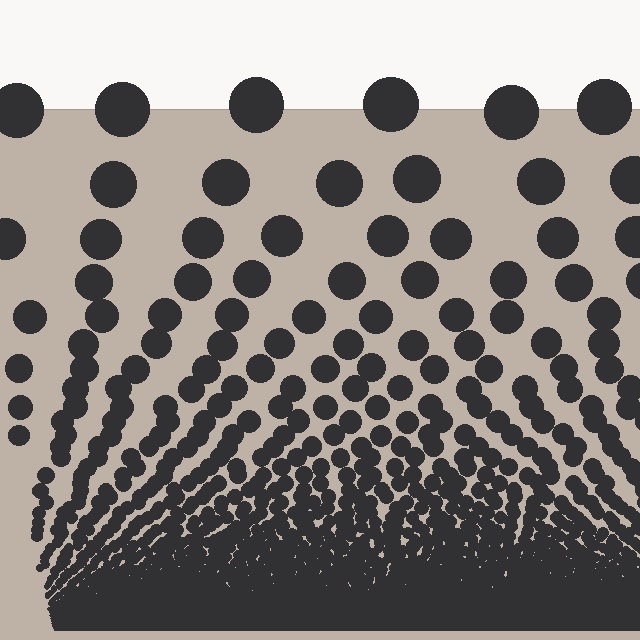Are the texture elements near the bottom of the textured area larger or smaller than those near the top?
Smaller. The gradient is inverted — elements near the bottom are smaller and denser.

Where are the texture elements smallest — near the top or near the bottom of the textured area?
Near the bottom.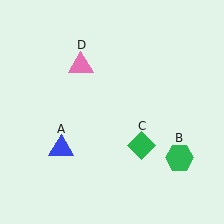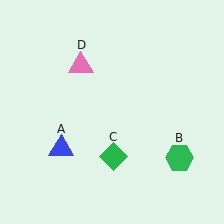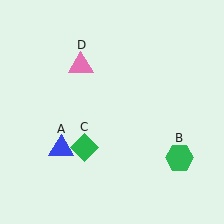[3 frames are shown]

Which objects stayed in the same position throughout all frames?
Blue triangle (object A) and green hexagon (object B) and pink triangle (object D) remained stationary.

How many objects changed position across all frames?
1 object changed position: green diamond (object C).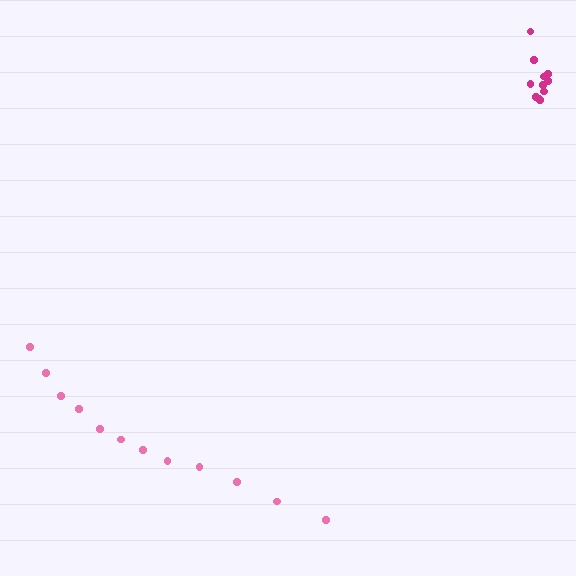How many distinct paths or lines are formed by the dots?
There are 2 distinct paths.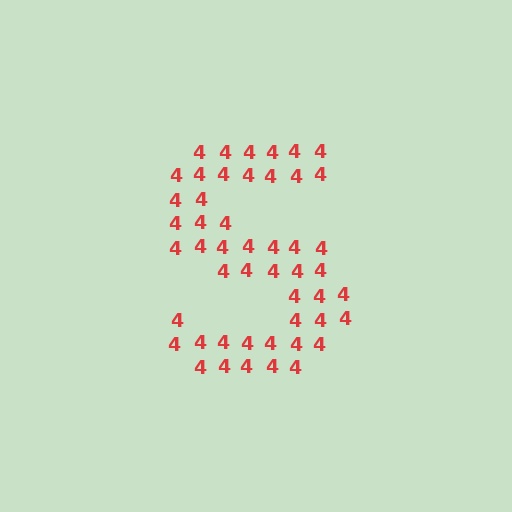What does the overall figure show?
The overall figure shows the letter S.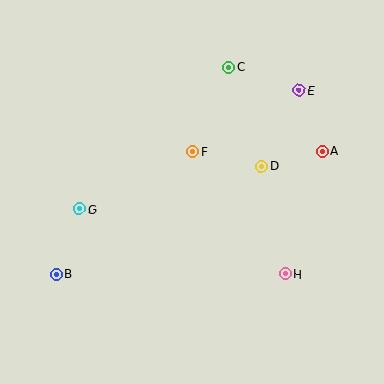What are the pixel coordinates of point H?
Point H is at (285, 274).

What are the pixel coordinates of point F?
Point F is at (193, 152).